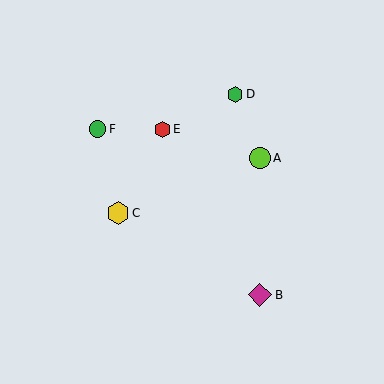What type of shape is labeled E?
Shape E is a red hexagon.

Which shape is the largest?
The magenta diamond (labeled B) is the largest.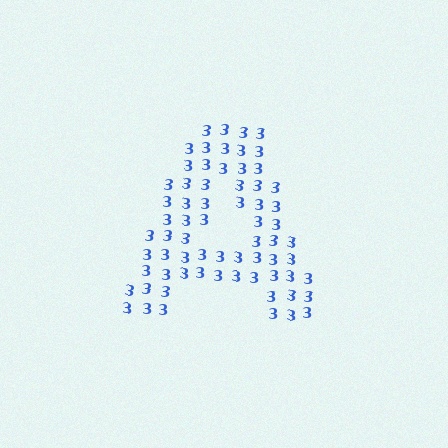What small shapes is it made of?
It is made of small digit 3's.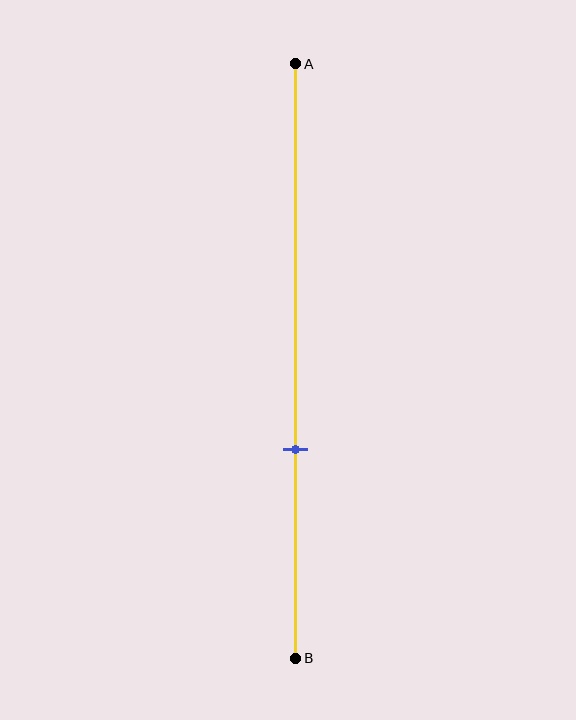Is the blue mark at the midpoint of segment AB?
No, the mark is at about 65% from A, not at the 50% midpoint.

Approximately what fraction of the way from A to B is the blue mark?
The blue mark is approximately 65% of the way from A to B.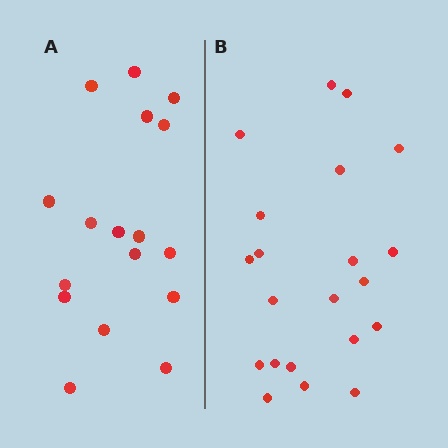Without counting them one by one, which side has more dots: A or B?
Region B (the right region) has more dots.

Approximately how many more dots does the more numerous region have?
Region B has about 4 more dots than region A.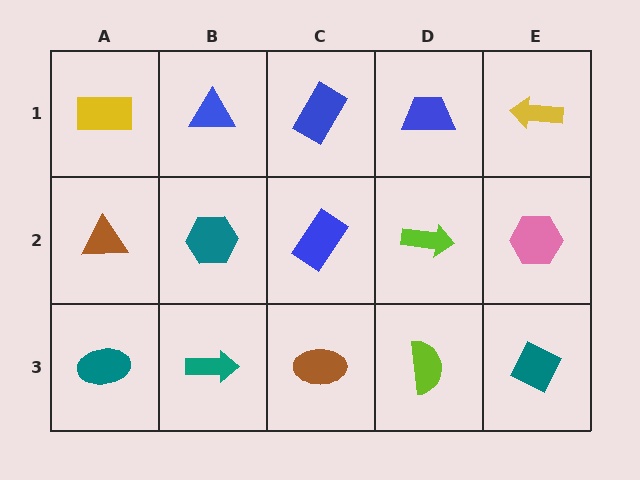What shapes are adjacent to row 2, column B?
A blue triangle (row 1, column B), a teal arrow (row 3, column B), a brown triangle (row 2, column A), a blue rectangle (row 2, column C).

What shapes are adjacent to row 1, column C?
A blue rectangle (row 2, column C), a blue triangle (row 1, column B), a blue trapezoid (row 1, column D).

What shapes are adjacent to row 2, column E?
A yellow arrow (row 1, column E), a teal diamond (row 3, column E), a lime arrow (row 2, column D).